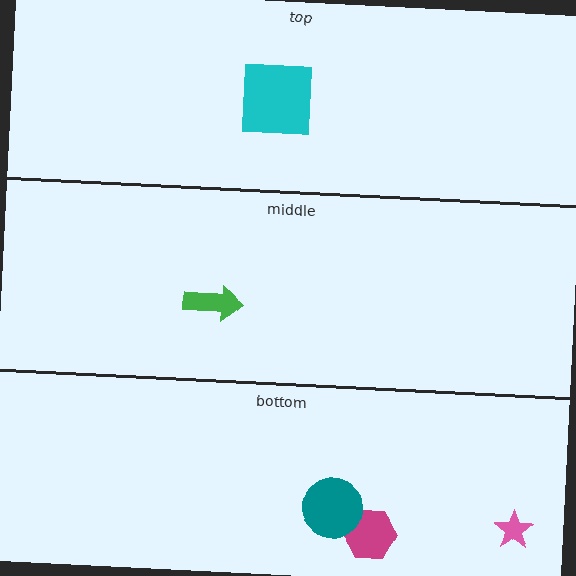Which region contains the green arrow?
The middle region.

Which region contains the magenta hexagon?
The bottom region.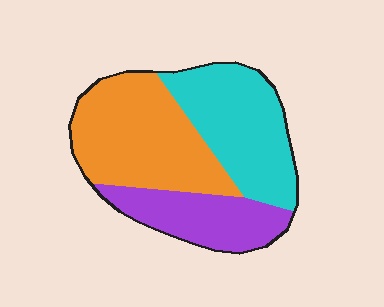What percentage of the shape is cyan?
Cyan takes up about one third (1/3) of the shape.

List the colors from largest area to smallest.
From largest to smallest: orange, cyan, purple.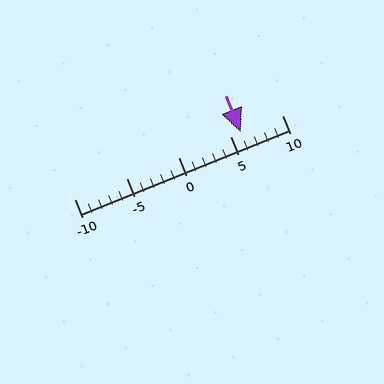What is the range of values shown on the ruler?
The ruler shows values from -10 to 10.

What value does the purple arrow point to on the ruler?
The purple arrow points to approximately 6.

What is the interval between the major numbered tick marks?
The major tick marks are spaced 5 units apart.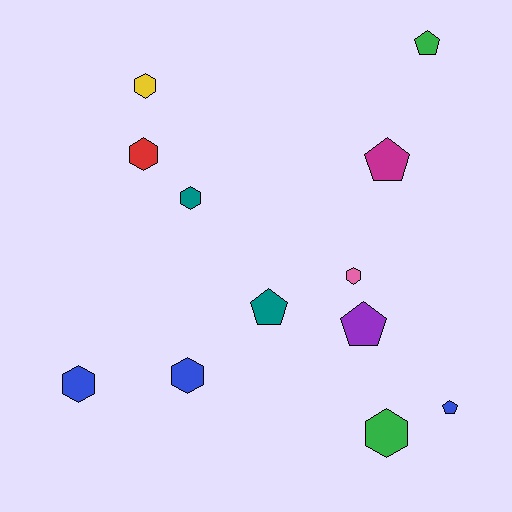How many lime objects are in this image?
There are no lime objects.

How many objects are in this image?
There are 12 objects.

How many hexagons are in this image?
There are 7 hexagons.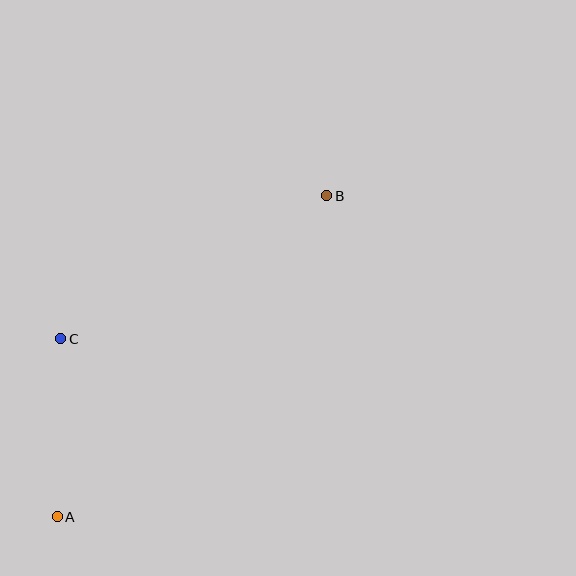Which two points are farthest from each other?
Points A and B are farthest from each other.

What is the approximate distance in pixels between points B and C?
The distance between B and C is approximately 302 pixels.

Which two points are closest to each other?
Points A and C are closest to each other.